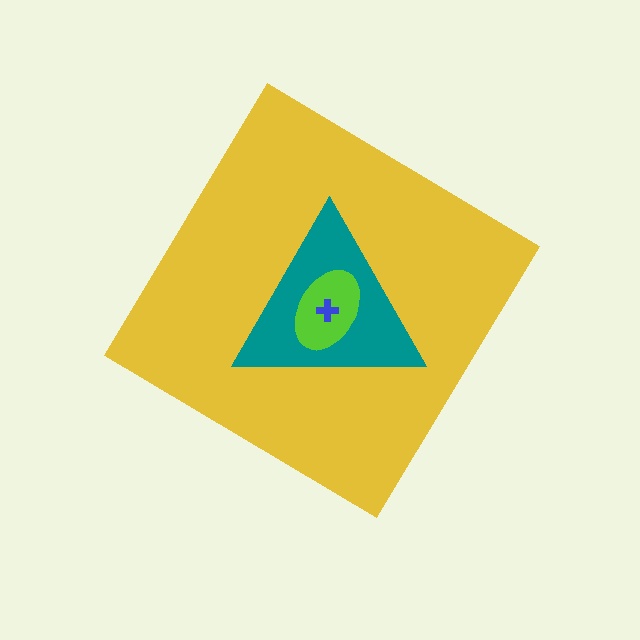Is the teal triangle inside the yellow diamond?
Yes.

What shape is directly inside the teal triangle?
The lime ellipse.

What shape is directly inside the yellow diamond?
The teal triangle.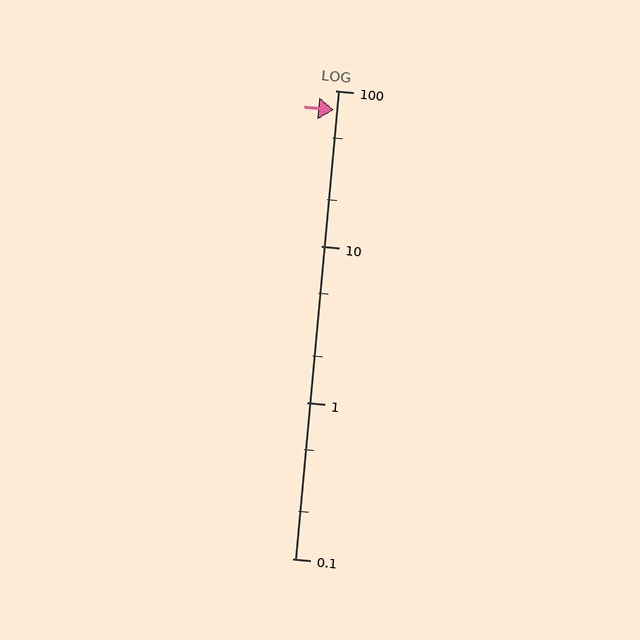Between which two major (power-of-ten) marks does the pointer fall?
The pointer is between 10 and 100.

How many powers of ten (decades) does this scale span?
The scale spans 3 decades, from 0.1 to 100.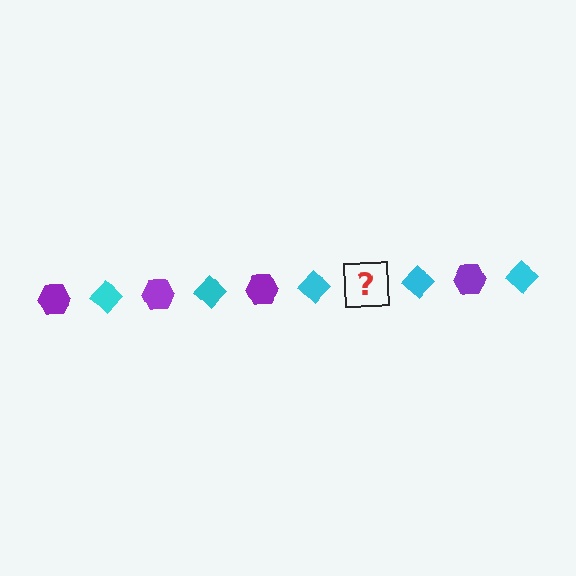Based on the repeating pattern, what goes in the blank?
The blank should be a purple hexagon.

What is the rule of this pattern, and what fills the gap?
The rule is that the pattern alternates between purple hexagon and cyan diamond. The gap should be filled with a purple hexagon.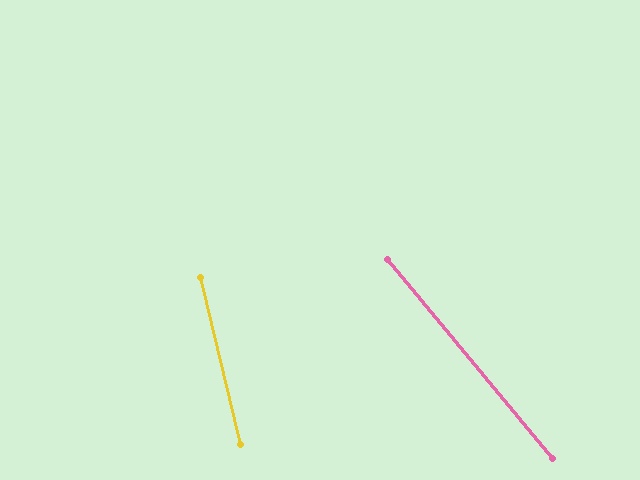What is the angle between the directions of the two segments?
Approximately 26 degrees.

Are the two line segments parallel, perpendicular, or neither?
Neither parallel nor perpendicular — they differ by about 26°.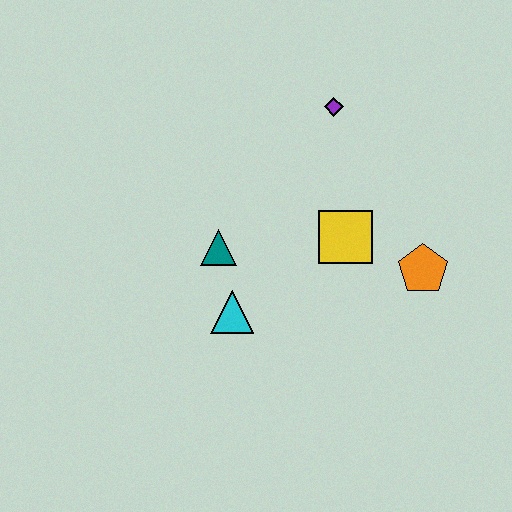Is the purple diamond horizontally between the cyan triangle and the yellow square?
Yes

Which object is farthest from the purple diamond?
The cyan triangle is farthest from the purple diamond.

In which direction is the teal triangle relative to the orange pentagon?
The teal triangle is to the left of the orange pentagon.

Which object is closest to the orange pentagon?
The yellow square is closest to the orange pentagon.